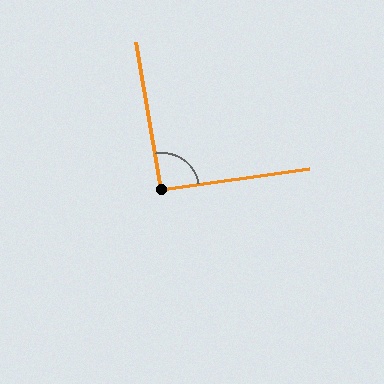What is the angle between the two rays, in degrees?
Approximately 92 degrees.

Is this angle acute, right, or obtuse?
It is approximately a right angle.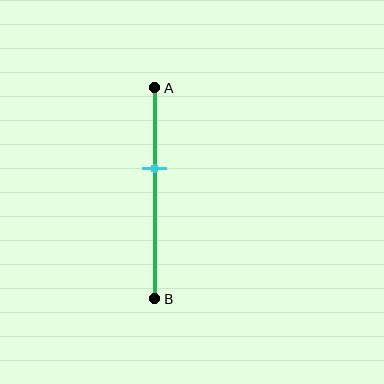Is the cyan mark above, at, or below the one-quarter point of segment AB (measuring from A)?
The cyan mark is below the one-quarter point of segment AB.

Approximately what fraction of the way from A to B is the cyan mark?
The cyan mark is approximately 40% of the way from A to B.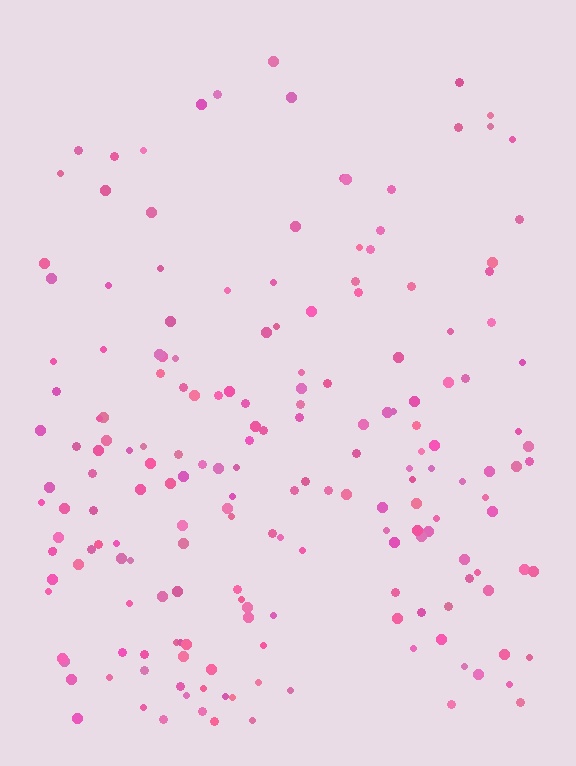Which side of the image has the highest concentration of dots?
The bottom.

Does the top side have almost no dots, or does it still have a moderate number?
Still a moderate number, just noticeably fewer than the bottom.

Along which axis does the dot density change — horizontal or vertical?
Vertical.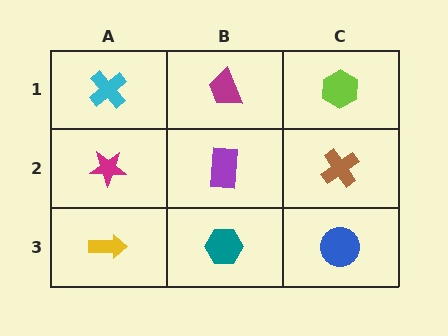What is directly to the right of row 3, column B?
A blue circle.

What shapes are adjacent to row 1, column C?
A brown cross (row 2, column C), a magenta trapezoid (row 1, column B).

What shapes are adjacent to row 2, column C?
A lime hexagon (row 1, column C), a blue circle (row 3, column C), a purple rectangle (row 2, column B).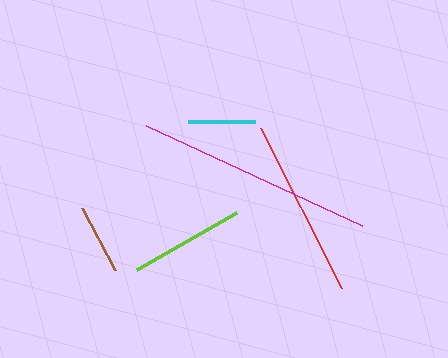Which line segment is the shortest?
The cyan line is the shortest at approximately 67 pixels.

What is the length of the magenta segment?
The magenta segment is approximately 239 pixels long.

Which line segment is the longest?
The magenta line is the longest at approximately 239 pixels.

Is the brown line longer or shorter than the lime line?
The lime line is longer than the brown line.